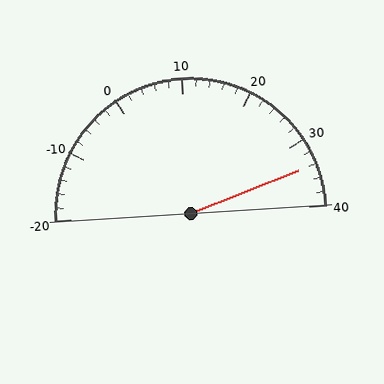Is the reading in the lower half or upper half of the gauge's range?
The reading is in the upper half of the range (-20 to 40).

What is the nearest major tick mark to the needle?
The nearest major tick mark is 30.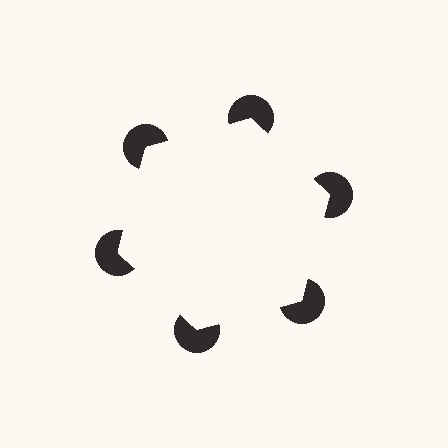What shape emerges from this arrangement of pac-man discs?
An illusory hexagon — its edges are inferred from the aligned wedge cuts in the pac-man discs, not physically drawn.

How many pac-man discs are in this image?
There are 6 — one at each vertex of the illusory hexagon.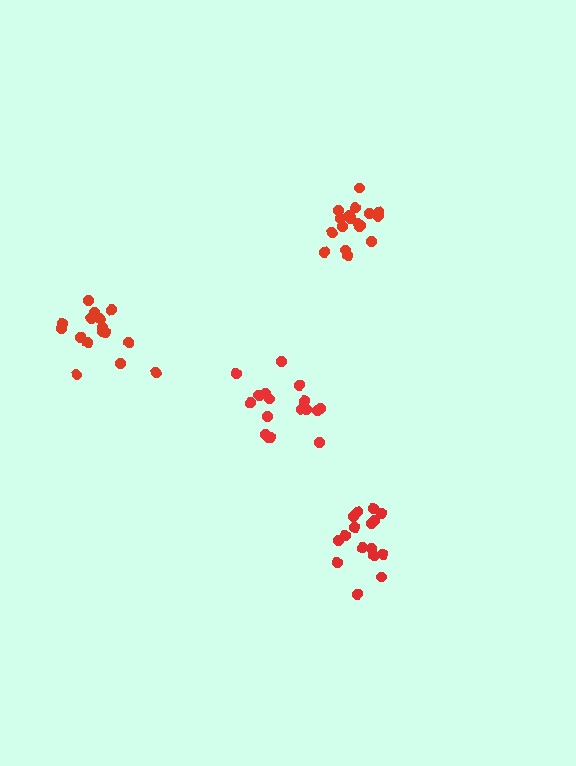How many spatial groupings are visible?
There are 4 spatial groupings.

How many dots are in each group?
Group 1: 16 dots, Group 2: 18 dots, Group 3: 17 dots, Group 4: 17 dots (68 total).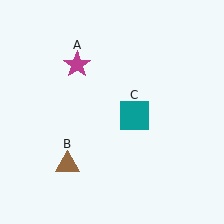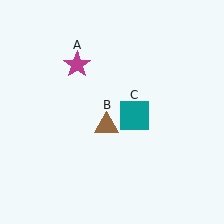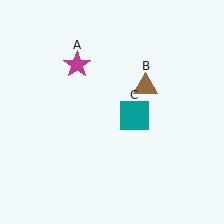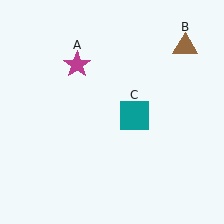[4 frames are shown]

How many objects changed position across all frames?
1 object changed position: brown triangle (object B).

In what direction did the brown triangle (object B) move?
The brown triangle (object B) moved up and to the right.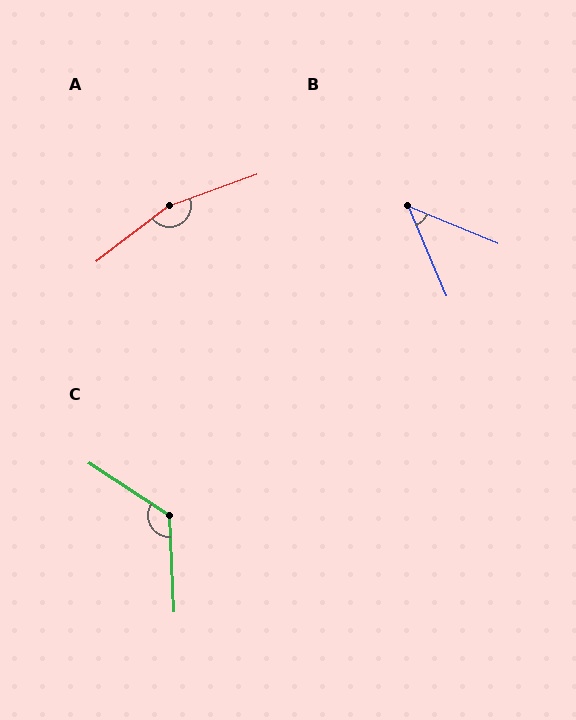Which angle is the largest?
A, at approximately 162 degrees.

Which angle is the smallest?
B, at approximately 44 degrees.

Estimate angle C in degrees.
Approximately 126 degrees.